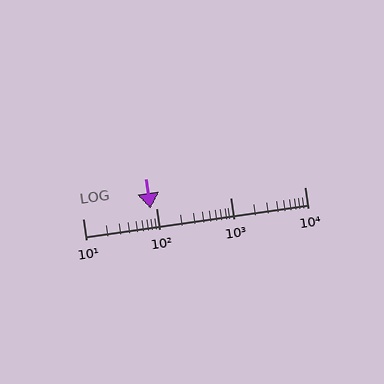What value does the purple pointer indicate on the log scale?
The pointer indicates approximately 83.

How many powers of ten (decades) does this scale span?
The scale spans 3 decades, from 10 to 10000.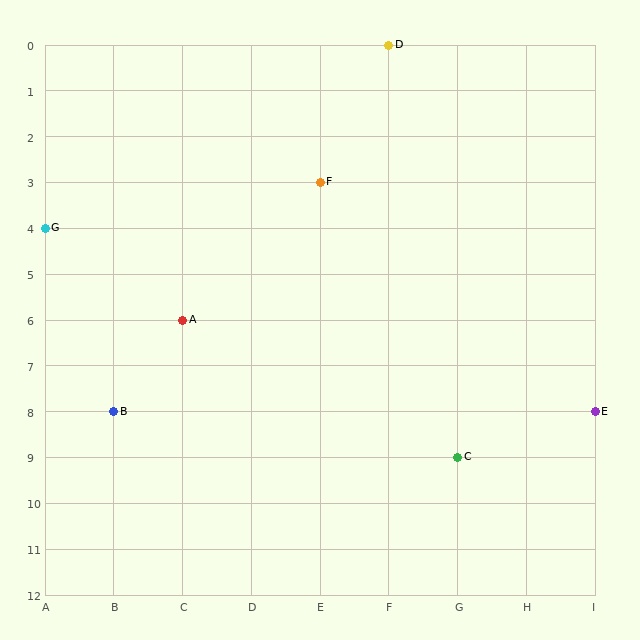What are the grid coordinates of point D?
Point D is at grid coordinates (F, 0).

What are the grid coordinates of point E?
Point E is at grid coordinates (I, 8).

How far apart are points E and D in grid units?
Points E and D are 3 columns and 8 rows apart (about 8.5 grid units diagonally).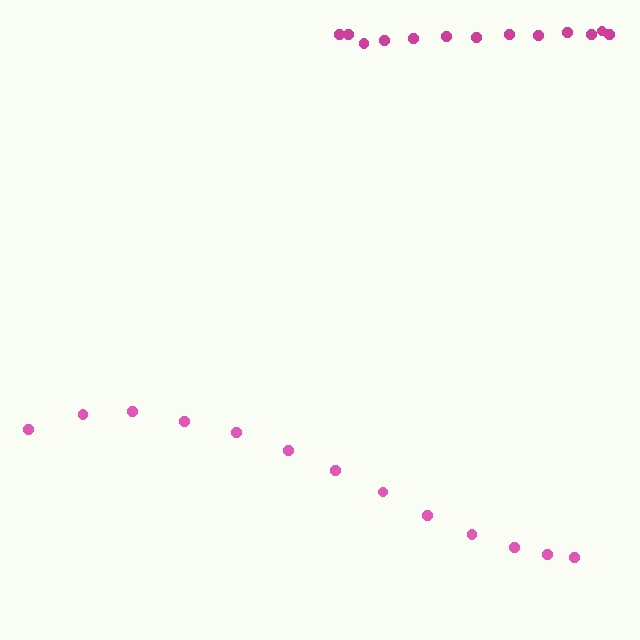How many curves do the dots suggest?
There are 2 distinct paths.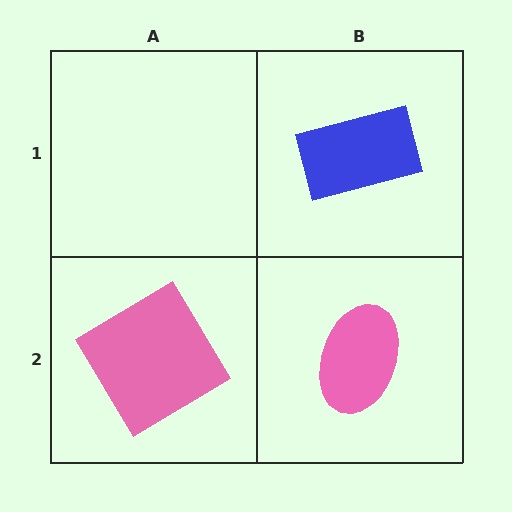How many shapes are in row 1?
1 shape.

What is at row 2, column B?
A pink ellipse.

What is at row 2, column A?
A pink diamond.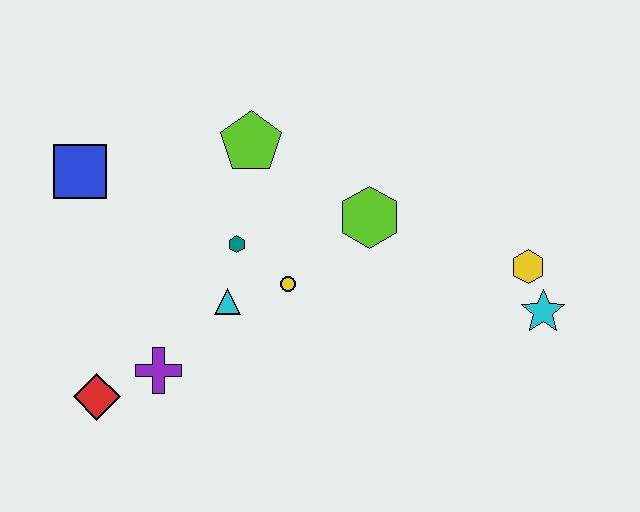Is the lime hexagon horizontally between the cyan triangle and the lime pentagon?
No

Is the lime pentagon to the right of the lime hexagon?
No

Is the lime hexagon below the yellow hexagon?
No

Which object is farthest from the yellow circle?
The cyan star is farthest from the yellow circle.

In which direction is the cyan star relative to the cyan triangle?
The cyan star is to the right of the cyan triangle.